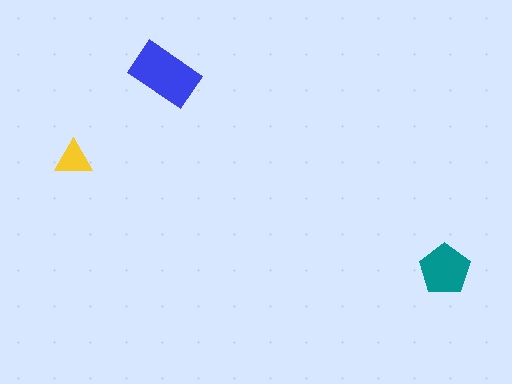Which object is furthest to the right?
The teal pentagon is rightmost.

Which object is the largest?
The blue rectangle.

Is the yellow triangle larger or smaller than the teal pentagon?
Smaller.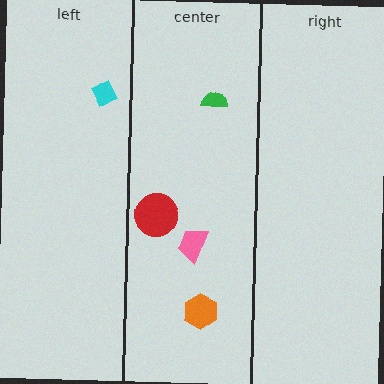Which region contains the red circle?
The center region.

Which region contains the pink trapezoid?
The center region.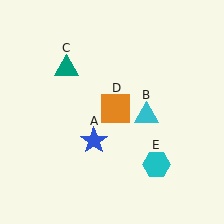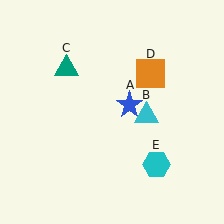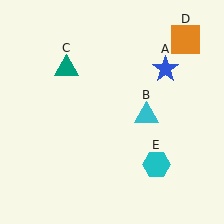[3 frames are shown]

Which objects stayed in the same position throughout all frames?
Cyan triangle (object B) and teal triangle (object C) and cyan hexagon (object E) remained stationary.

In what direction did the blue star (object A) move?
The blue star (object A) moved up and to the right.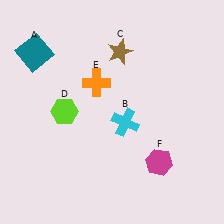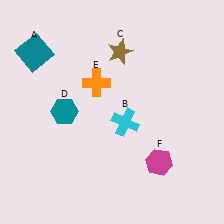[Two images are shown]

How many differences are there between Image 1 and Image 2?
There is 1 difference between the two images.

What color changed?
The hexagon (D) changed from lime in Image 1 to teal in Image 2.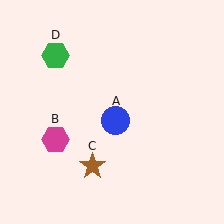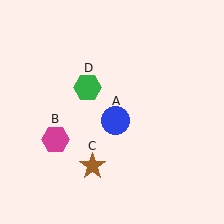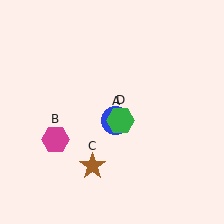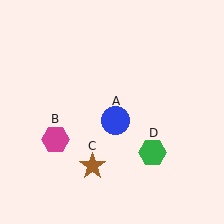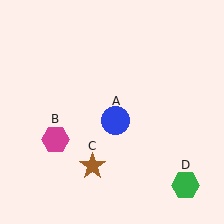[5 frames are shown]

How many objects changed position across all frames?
1 object changed position: green hexagon (object D).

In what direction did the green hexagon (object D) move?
The green hexagon (object D) moved down and to the right.